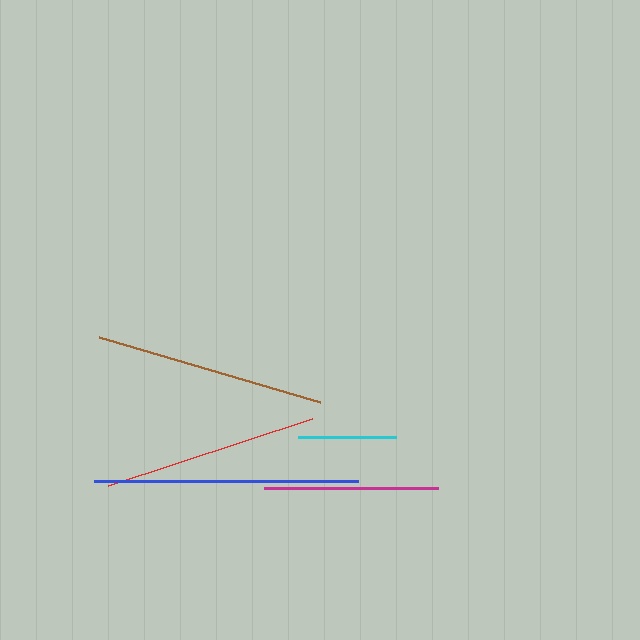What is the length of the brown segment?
The brown segment is approximately 230 pixels long.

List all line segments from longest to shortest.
From longest to shortest: blue, brown, red, magenta, cyan.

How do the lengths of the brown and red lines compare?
The brown and red lines are approximately the same length.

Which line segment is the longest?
The blue line is the longest at approximately 264 pixels.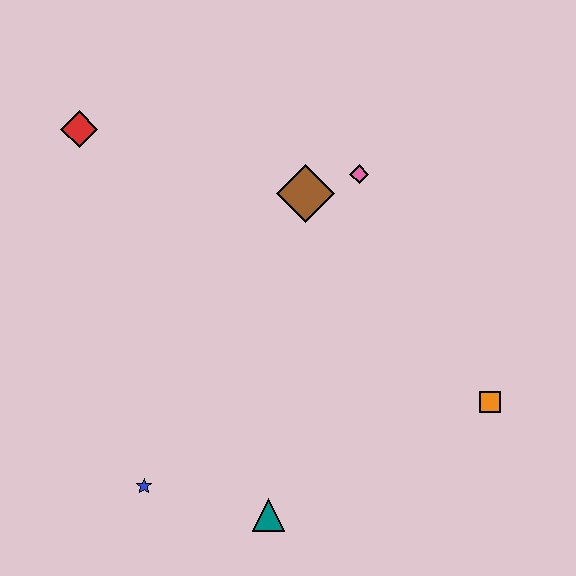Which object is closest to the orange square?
The teal triangle is closest to the orange square.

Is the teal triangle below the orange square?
Yes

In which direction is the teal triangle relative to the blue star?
The teal triangle is to the right of the blue star.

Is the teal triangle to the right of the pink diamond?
No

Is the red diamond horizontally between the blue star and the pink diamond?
No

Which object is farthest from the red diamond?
The orange square is farthest from the red diamond.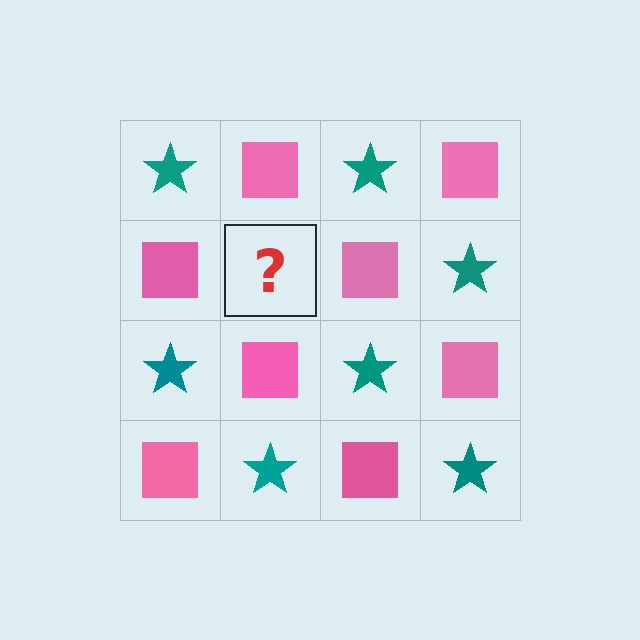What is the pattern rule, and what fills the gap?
The rule is that it alternates teal star and pink square in a checkerboard pattern. The gap should be filled with a teal star.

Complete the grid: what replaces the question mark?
The question mark should be replaced with a teal star.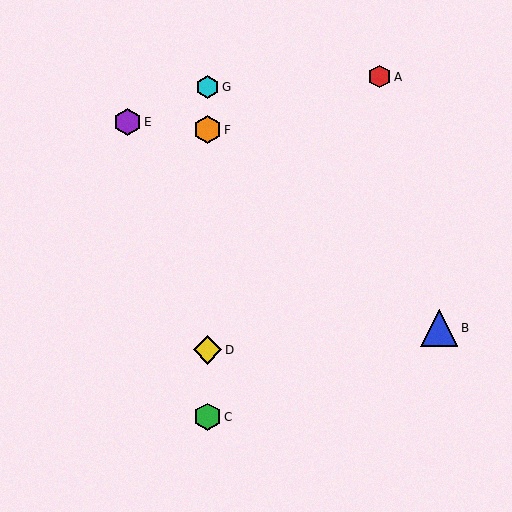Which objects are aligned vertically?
Objects C, D, F, G are aligned vertically.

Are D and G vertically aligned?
Yes, both are at x≈207.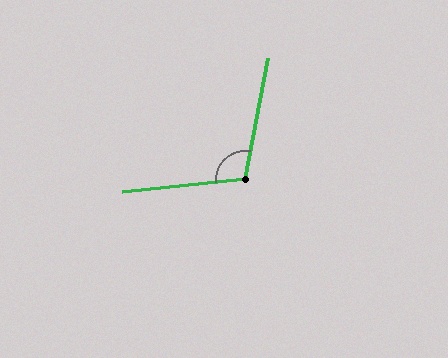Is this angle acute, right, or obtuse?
It is obtuse.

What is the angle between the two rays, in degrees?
Approximately 107 degrees.